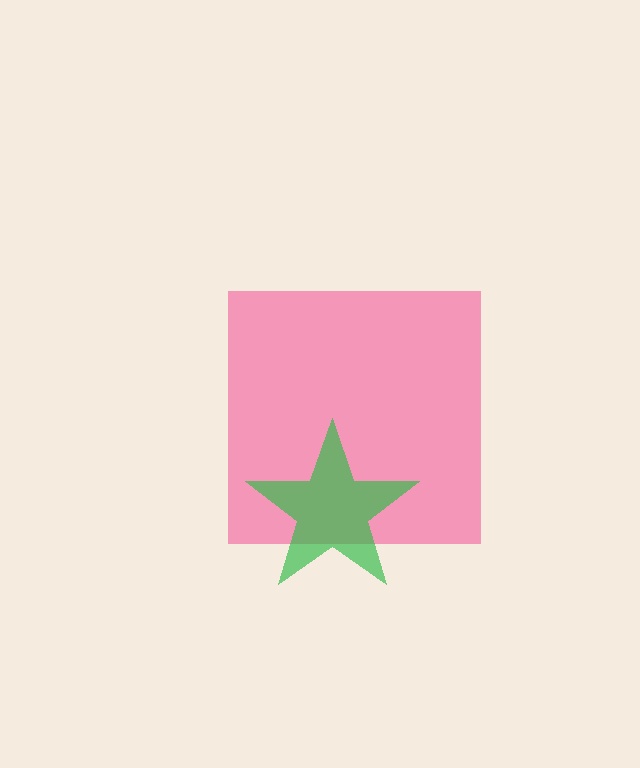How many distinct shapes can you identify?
There are 2 distinct shapes: a pink square, a green star.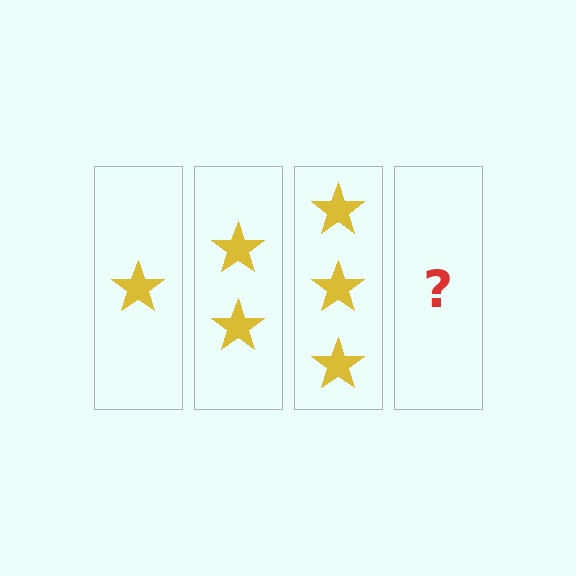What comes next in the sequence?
The next element should be 4 stars.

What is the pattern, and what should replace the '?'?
The pattern is that each step adds one more star. The '?' should be 4 stars.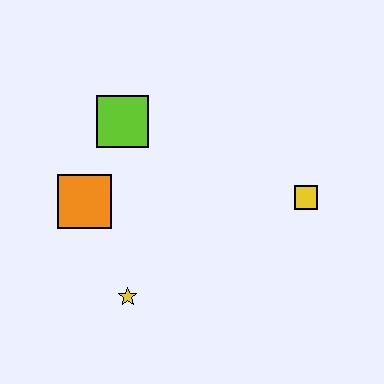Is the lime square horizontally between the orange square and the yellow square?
Yes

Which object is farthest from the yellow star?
The yellow square is farthest from the yellow star.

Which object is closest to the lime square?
The orange square is closest to the lime square.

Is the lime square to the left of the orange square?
No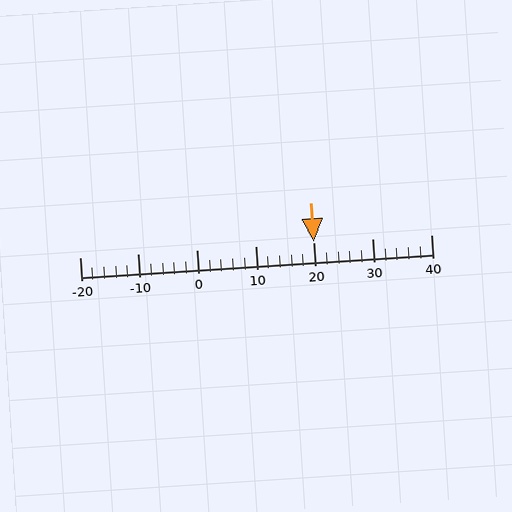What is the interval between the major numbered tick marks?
The major tick marks are spaced 10 units apart.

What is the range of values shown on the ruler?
The ruler shows values from -20 to 40.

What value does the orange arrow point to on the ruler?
The orange arrow points to approximately 20.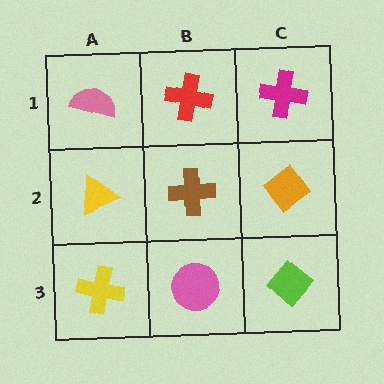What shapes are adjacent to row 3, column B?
A brown cross (row 2, column B), a yellow cross (row 3, column A), a lime diamond (row 3, column C).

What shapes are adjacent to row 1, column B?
A brown cross (row 2, column B), a pink semicircle (row 1, column A), a magenta cross (row 1, column C).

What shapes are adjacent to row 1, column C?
An orange diamond (row 2, column C), a red cross (row 1, column B).